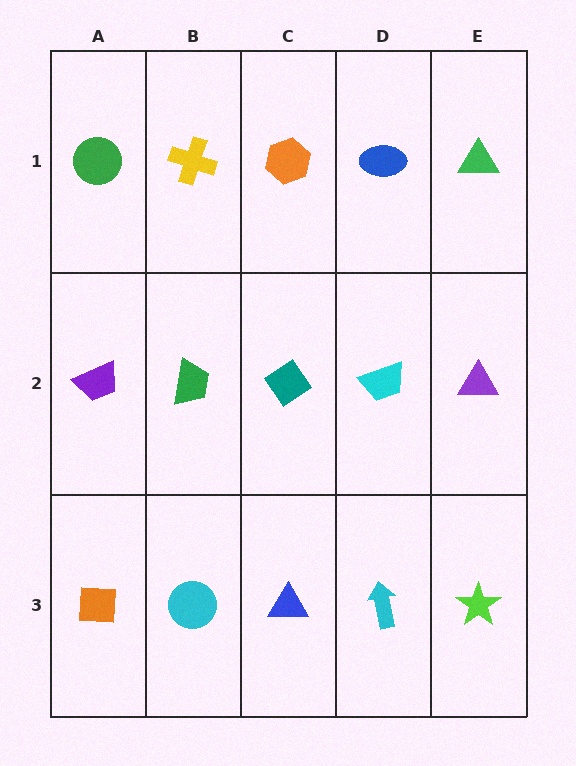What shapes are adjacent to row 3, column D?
A cyan trapezoid (row 2, column D), a blue triangle (row 3, column C), a lime star (row 3, column E).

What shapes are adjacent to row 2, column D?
A blue ellipse (row 1, column D), a cyan arrow (row 3, column D), a teal diamond (row 2, column C), a purple triangle (row 2, column E).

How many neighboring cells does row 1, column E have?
2.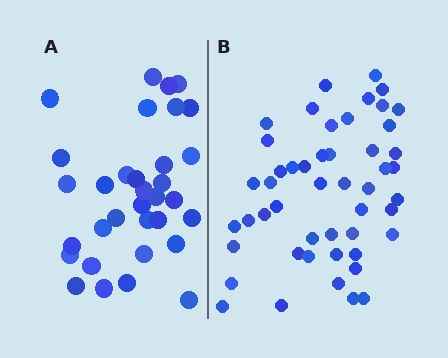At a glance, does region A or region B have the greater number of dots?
Region B (the right region) has more dots.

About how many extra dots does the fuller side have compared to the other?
Region B has approximately 15 more dots than region A.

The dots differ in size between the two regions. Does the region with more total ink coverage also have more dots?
No. Region A has more total ink coverage because its dots are larger, but region B actually contains more individual dots. Total area can be misleading — the number of items is what matters here.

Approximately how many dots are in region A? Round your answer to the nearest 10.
About 30 dots. (The exact count is 33, which rounds to 30.)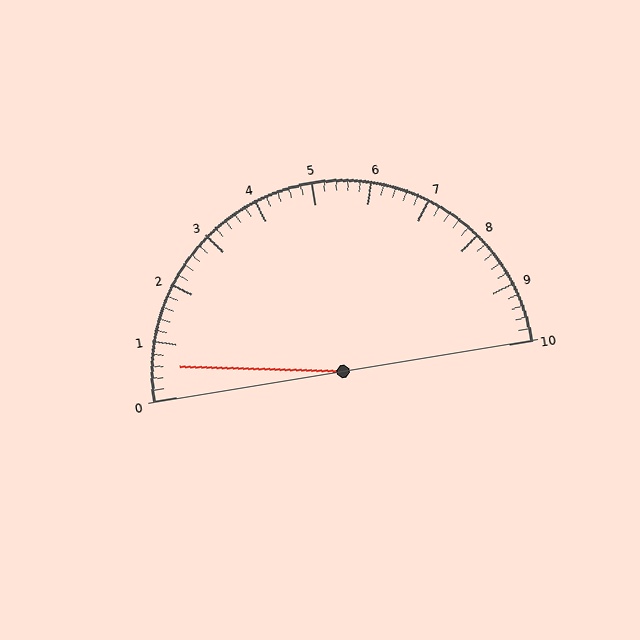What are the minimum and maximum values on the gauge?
The gauge ranges from 0 to 10.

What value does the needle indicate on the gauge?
The needle indicates approximately 0.6.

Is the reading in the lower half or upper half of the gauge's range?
The reading is in the lower half of the range (0 to 10).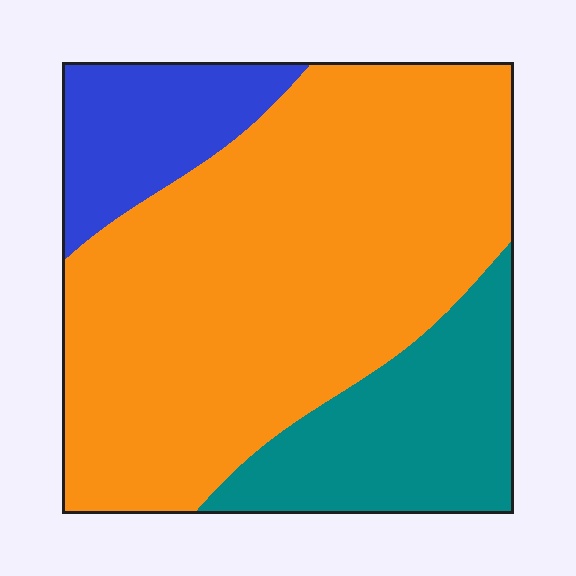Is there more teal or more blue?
Teal.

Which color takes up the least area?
Blue, at roughly 15%.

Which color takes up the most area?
Orange, at roughly 65%.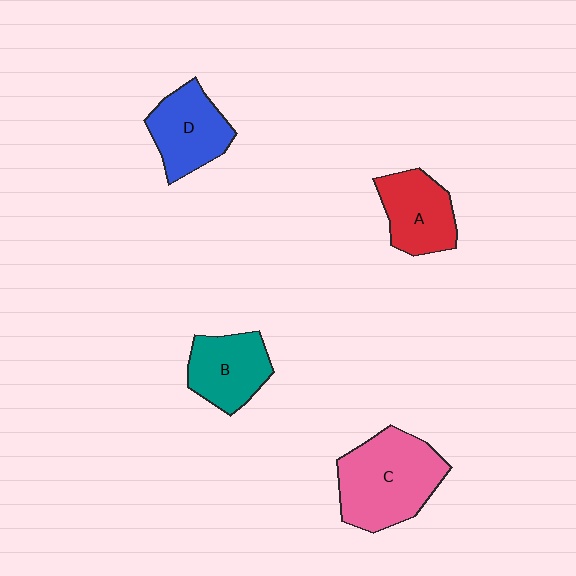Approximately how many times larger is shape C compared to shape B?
Approximately 1.6 times.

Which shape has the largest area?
Shape C (pink).